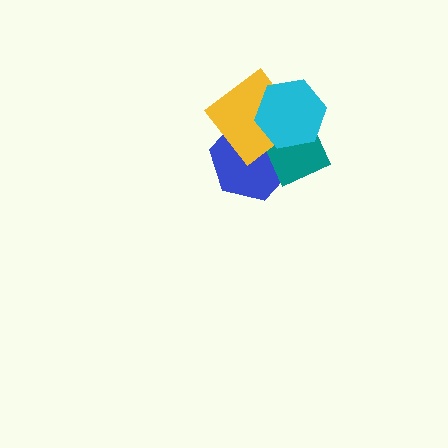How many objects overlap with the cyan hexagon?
3 objects overlap with the cyan hexagon.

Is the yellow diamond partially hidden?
Yes, it is partially covered by another shape.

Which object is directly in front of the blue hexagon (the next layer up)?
The teal rectangle is directly in front of the blue hexagon.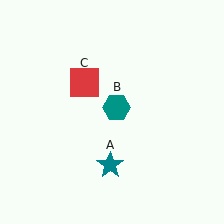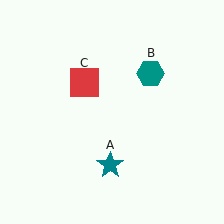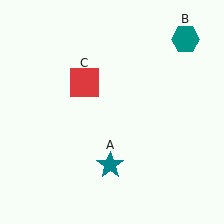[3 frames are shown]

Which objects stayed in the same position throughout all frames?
Teal star (object A) and red square (object C) remained stationary.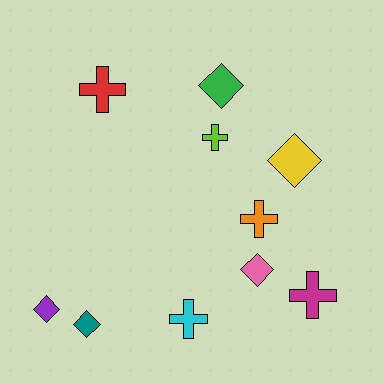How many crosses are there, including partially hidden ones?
There are 5 crosses.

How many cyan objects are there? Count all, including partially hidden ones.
There is 1 cyan object.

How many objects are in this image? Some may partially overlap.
There are 10 objects.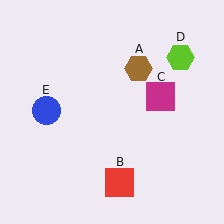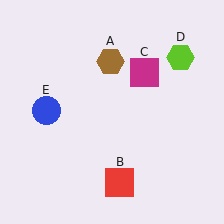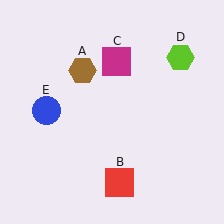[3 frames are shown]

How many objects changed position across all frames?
2 objects changed position: brown hexagon (object A), magenta square (object C).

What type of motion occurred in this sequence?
The brown hexagon (object A), magenta square (object C) rotated counterclockwise around the center of the scene.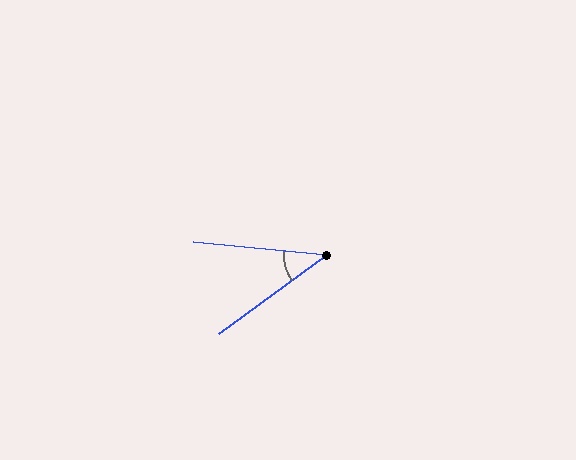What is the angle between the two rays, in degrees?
Approximately 42 degrees.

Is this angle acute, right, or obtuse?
It is acute.